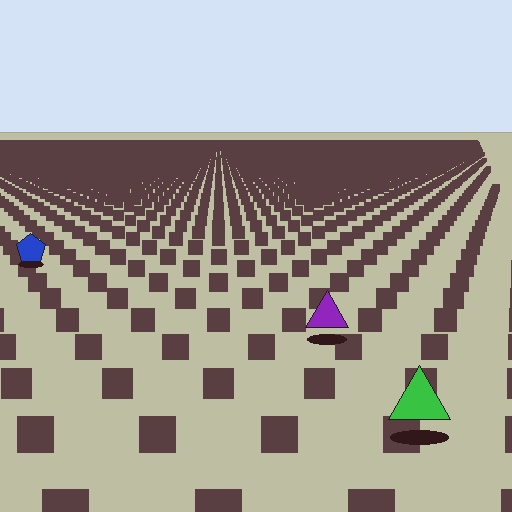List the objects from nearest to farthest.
From nearest to farthest: the green triangle, the purple triangle, the blue pentagon.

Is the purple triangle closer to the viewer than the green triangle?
No. The green triangle is closer — you can tell from the texture gradient: the ground texture is coarser near it.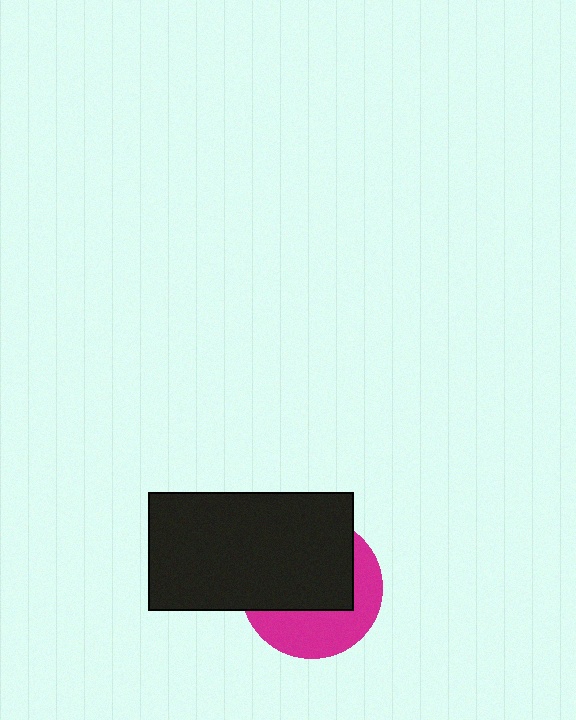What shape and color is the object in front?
The object in front is a black rectangle.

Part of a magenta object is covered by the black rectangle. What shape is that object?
It is a circle.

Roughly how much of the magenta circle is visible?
A small part of it is visible (roughly 41%).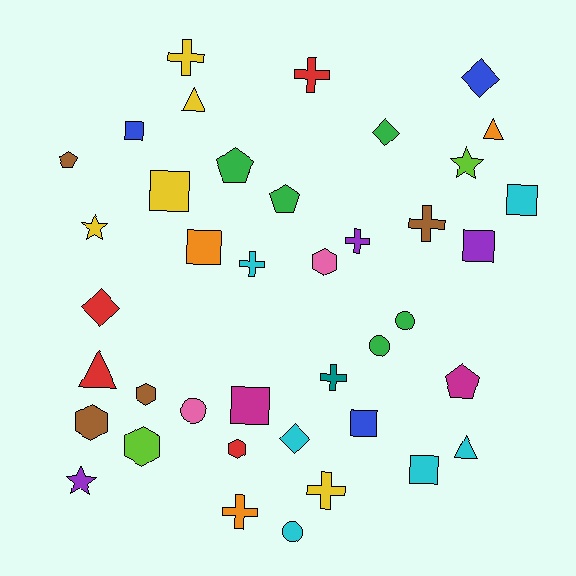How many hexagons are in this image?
There are 5 hexagons.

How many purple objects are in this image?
There are 3 purple objects.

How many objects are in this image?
There are 40 objects.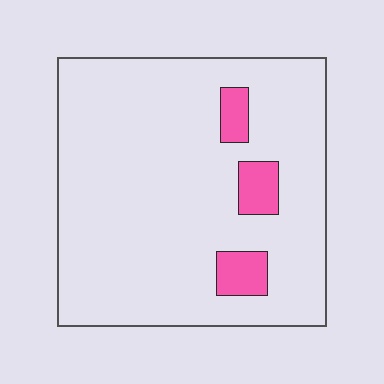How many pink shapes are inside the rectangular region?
3.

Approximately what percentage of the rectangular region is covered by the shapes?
Approximately 10%.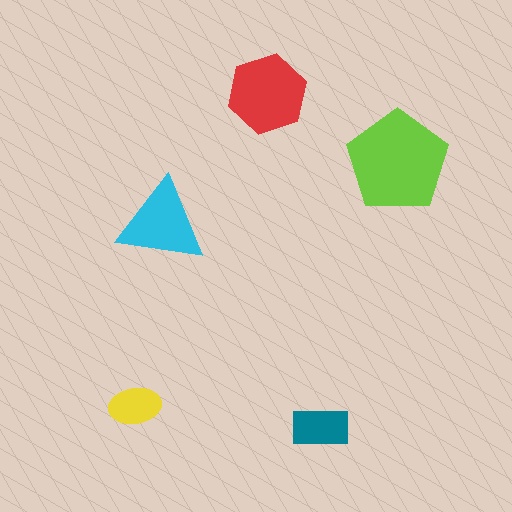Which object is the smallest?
The yellow ellipse.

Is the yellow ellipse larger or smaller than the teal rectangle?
Smaller.